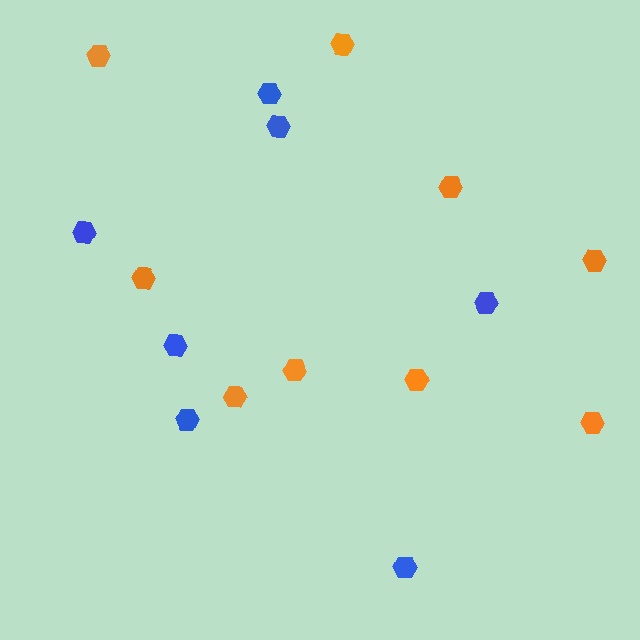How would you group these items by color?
There are 2 groups: one group of blue hexagons (7) and one group of orange hexagons (9).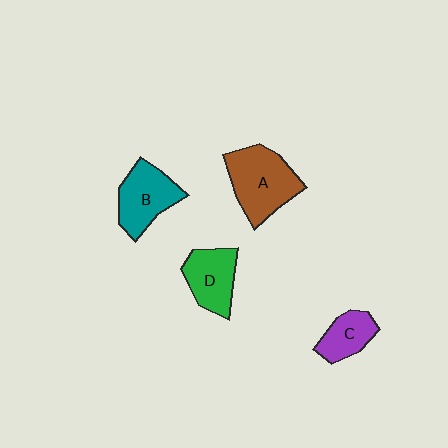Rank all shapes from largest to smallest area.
From largest to smallest: A (brown), B (teal), D (green), C (purple).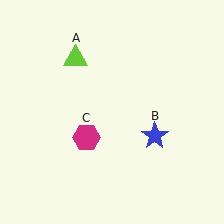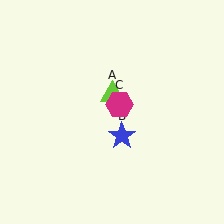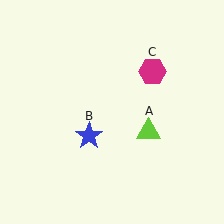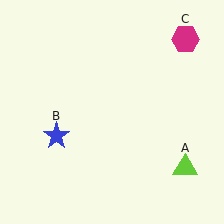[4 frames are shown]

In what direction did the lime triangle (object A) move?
The lime triangle (object A) moved down and to the right.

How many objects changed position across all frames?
3 objects changed position: lime triangle (object A), blue star (object B), magenta hexagon (object C).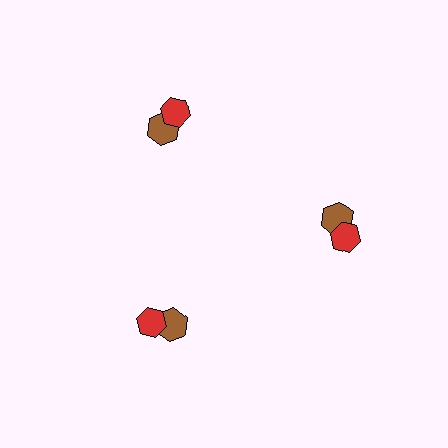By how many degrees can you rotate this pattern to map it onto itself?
The pattern maps onto itself every 120 degrees of rotation.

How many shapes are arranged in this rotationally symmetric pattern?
There are 6 shapes, arranged in 3 groups of 2.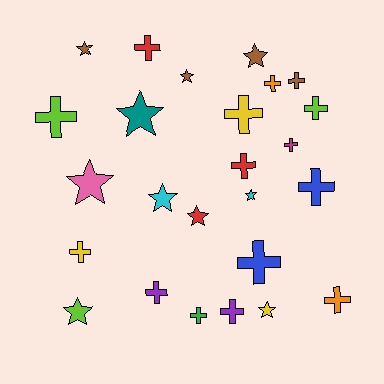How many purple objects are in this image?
There are 2 purple objects.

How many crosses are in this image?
There are 15 crosses.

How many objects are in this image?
There are 25 objects.